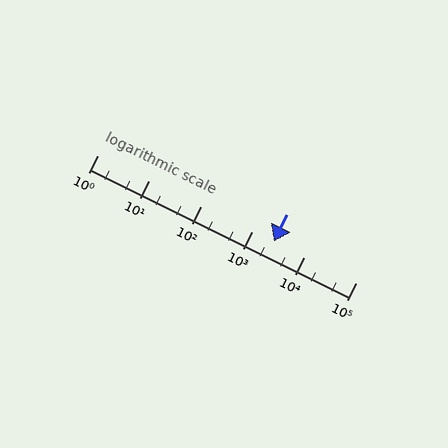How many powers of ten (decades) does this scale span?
The scale spans 5 decades, from 1 to 100000.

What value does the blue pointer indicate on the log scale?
The pointer indicates approximately 2600.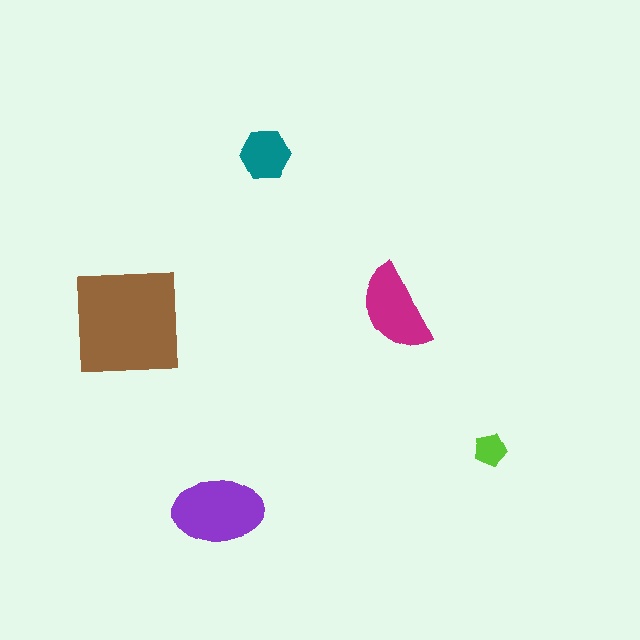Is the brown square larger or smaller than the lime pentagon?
Larger.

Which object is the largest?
The brown square.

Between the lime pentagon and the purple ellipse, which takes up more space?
The purple ellipse.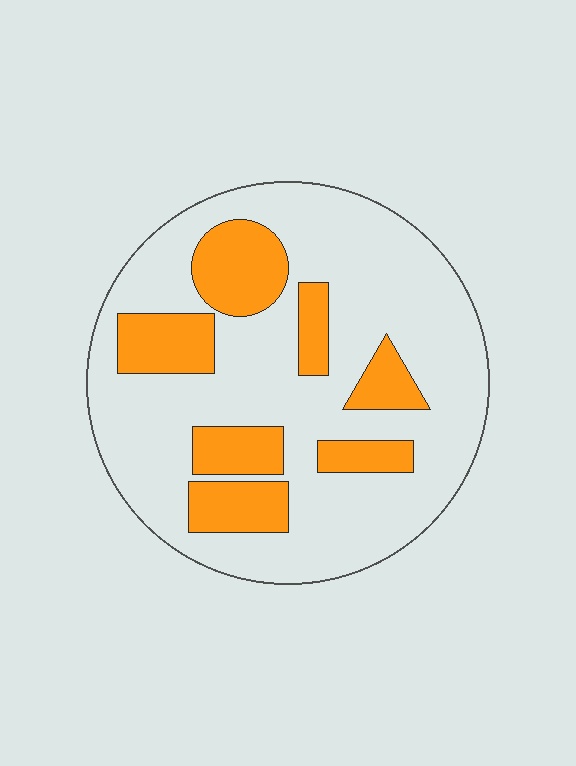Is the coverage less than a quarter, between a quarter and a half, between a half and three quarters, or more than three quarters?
Between a quarter and a half.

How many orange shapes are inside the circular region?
7.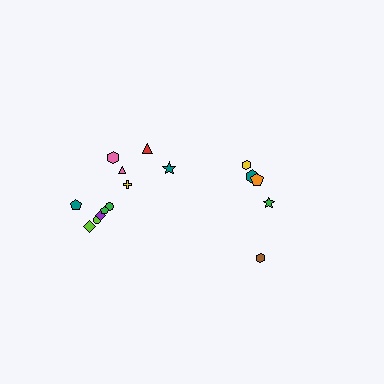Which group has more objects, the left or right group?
The left group.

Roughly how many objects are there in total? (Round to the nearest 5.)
Roughly 15 objects in total.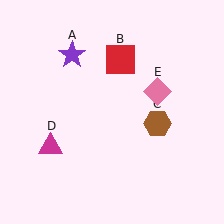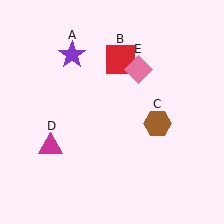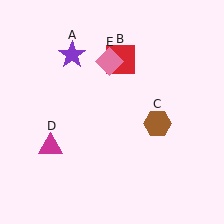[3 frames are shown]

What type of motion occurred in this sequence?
The pink diamond (object E) rotated counterclockwise around the center of the scene.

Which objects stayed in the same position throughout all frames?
Purple star (object A) and red square (object B) and brown hexagon (object C) and magenta triangle (object D) remained stationary.